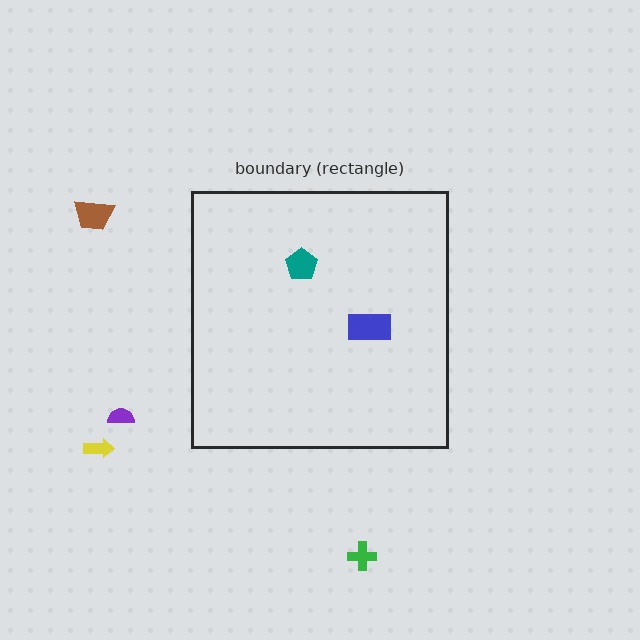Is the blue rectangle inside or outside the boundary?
Inside.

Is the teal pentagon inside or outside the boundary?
Inside.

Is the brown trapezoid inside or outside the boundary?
Outside.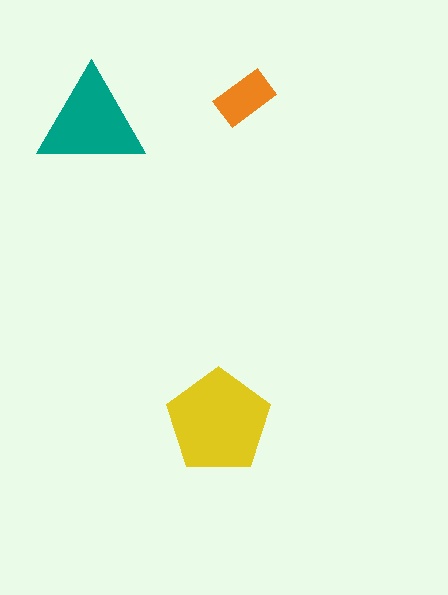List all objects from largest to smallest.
The yellow pentagon, the teal triangle, the orange rectangle.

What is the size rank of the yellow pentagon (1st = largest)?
1st.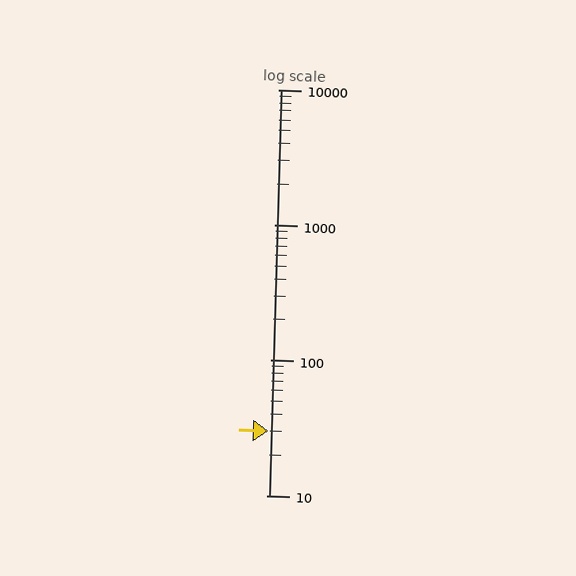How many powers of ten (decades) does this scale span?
The scale spans 3 decades, from 10 to 10000.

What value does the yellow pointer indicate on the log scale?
The pointer indicates approximately 30.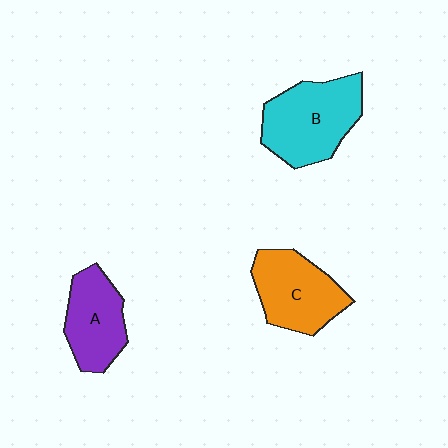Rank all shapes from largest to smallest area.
From largest to smallest: B (cyan), C (orange), A (purple).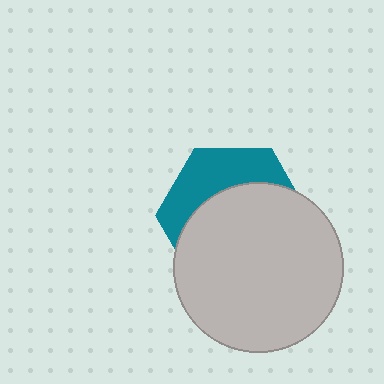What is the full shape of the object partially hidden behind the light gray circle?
The partially hidden object is a teal hexagon.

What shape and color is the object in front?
The object in front is a light gray circle.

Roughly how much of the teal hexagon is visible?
A small part of it is visible (roughly 35%).